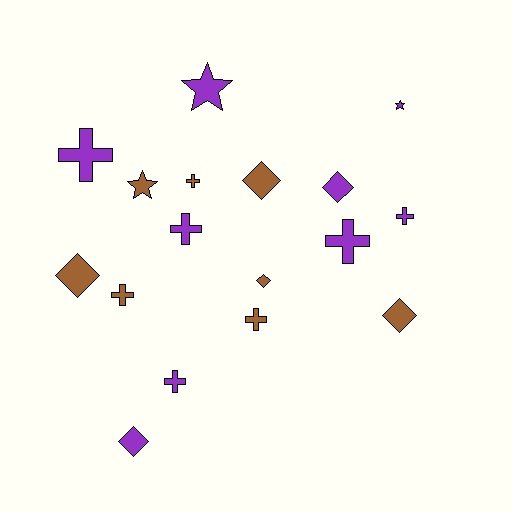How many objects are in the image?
There are 17 objects.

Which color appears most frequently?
Purple, with 9 objects.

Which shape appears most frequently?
Cross, with 8 objects.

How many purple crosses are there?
There are 5 purple crosses.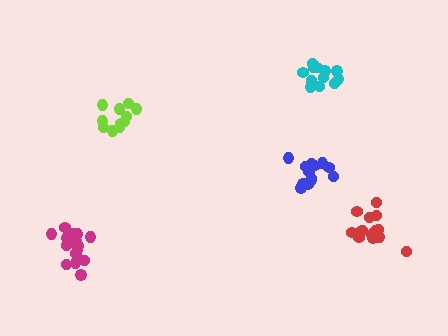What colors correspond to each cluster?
The clusters are colored: magenta, blue, lime, red, cyan.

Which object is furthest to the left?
The magenta cluster is leftmost.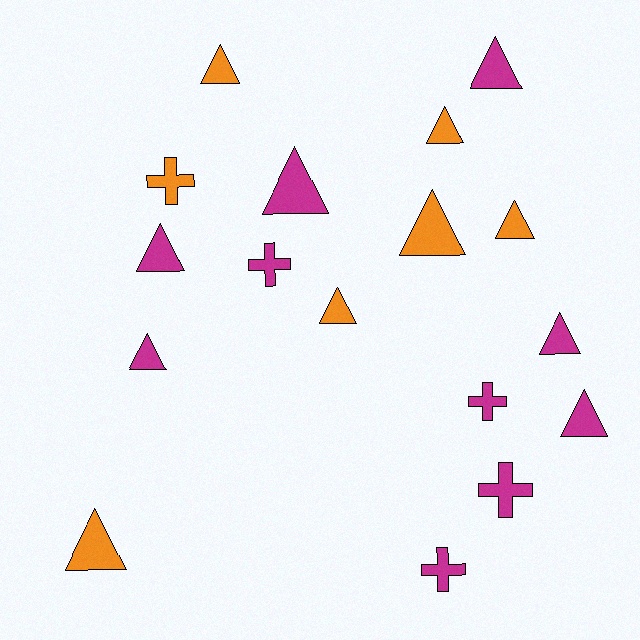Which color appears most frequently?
Magenta, with 10 objects.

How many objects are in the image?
There are 17 objects.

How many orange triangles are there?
There are 6 orange triangles.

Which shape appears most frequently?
Triangle, with 12 objects.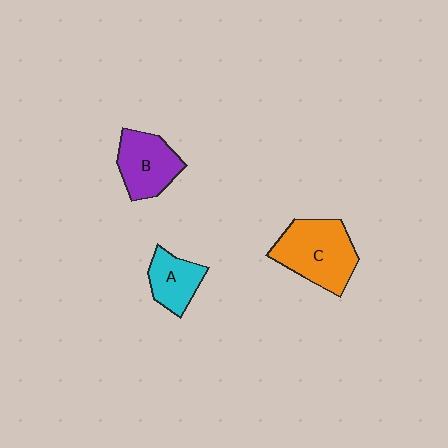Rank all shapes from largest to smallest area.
From largest to smallest: C (orange), B (purple), A (cyan).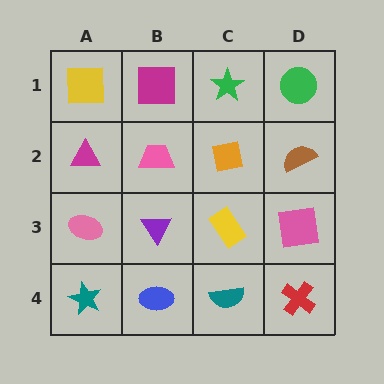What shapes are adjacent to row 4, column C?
A yellow rectangle (row 3, column C), a blue ellipse (row 4, column B), a red cross (row 4, column D).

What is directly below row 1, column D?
A brown semicircle.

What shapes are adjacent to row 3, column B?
A pink trapezoid (row 2, column B), a blue ellipse (row 4, column B), a pink ellipse (row 3, column A), a yellow rectangle (row 3, column C).